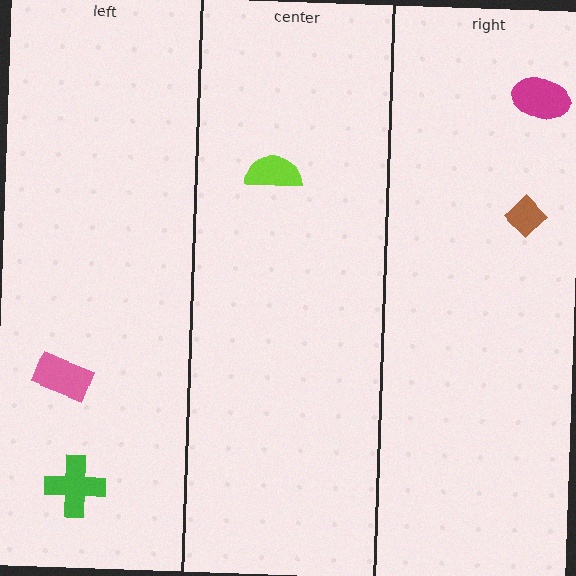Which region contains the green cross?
The left region.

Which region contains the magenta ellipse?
The right region.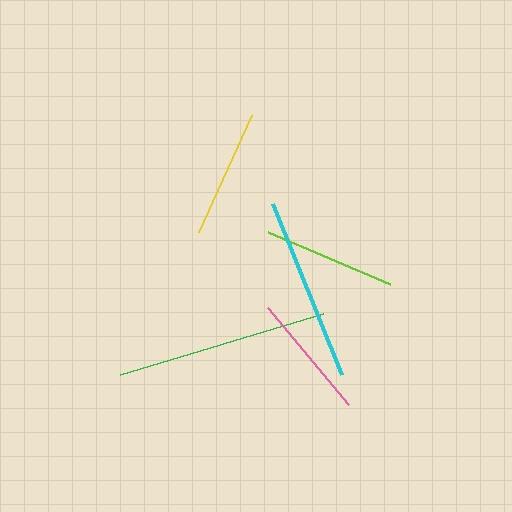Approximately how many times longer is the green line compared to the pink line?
The green line is approximately 1.7 times the length of the pink line.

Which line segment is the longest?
The green line is the longest at approximately 212 pixels.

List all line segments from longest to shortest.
From longest to shortest: green, cyan, lime, yellow, pink.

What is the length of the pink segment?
The pink segment is approximately 126 pixels long.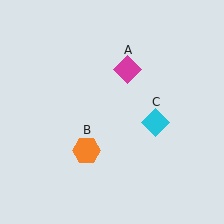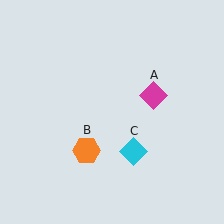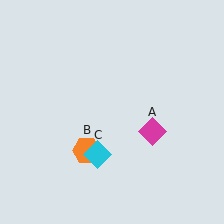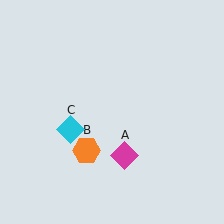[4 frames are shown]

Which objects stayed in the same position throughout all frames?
Orange hexagon (object B) remained stationary.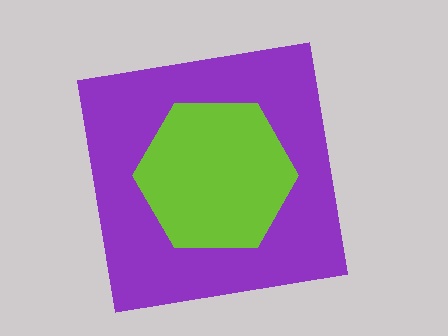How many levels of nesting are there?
2.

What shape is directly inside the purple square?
The lime hexagon.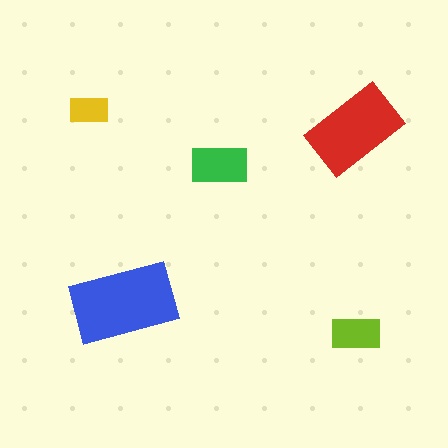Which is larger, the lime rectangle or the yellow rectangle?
The lime one.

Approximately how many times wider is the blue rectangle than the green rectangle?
About 2 times wider.